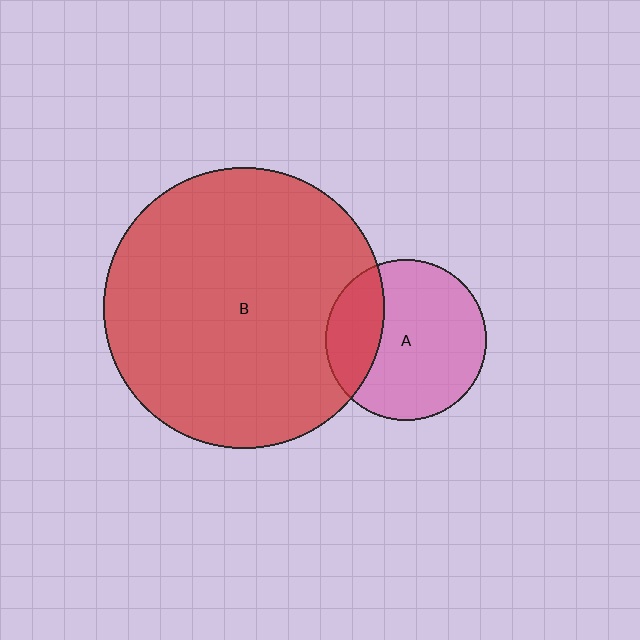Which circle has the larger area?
Circle B (red).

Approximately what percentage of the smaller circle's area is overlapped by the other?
Approximately 25%.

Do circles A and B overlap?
Yes.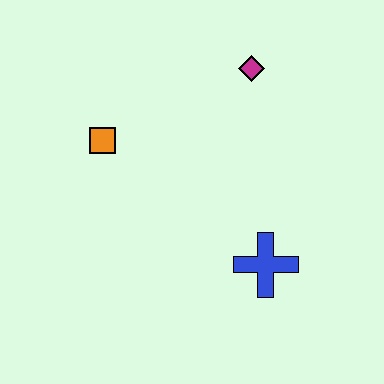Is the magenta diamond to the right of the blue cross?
No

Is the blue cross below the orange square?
Yes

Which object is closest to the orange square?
The magenta diamond is closest to the orange square.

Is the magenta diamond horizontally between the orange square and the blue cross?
Yes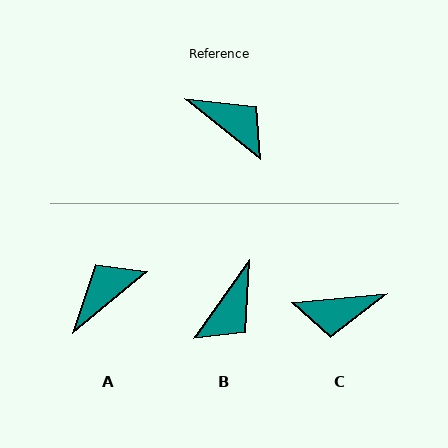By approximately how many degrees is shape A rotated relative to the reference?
Approximately 78 degrees counter-clockwise.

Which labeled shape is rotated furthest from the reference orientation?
C, about 136 degrees away.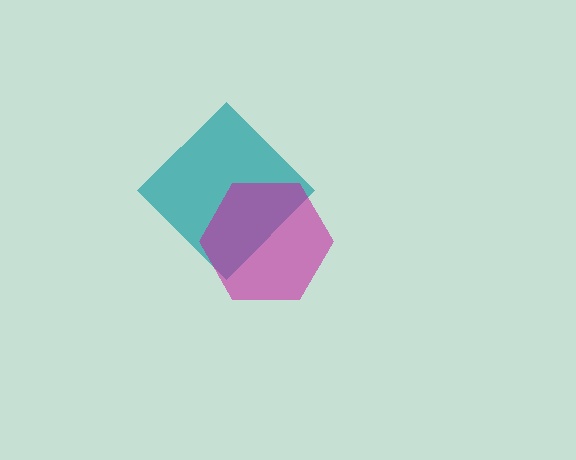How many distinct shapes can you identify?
There are 2 distinct shapes: a teal diamond, a magenta hexagon.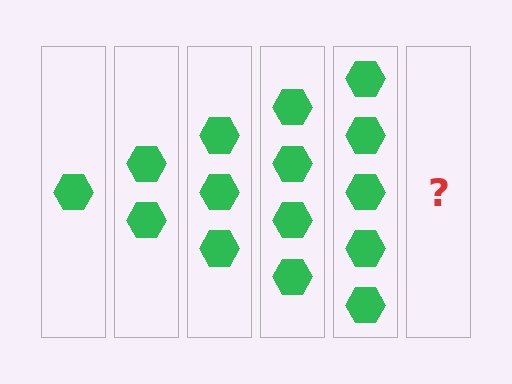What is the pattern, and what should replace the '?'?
The pattern is that each step adds one more hexagon. The '?' should be 6 hexagons.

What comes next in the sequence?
The next element should be 6 hexagons.